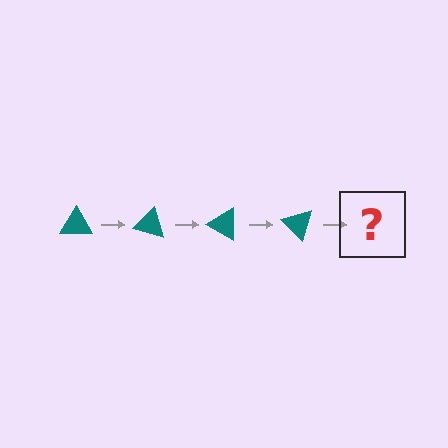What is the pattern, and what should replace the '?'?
The pattern is that the triangle rotates 15 degrees each step. The '?' should be a teal triangle rotated 60 degrees.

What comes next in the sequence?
The next element should be a teal triangle rotated 60 degrees.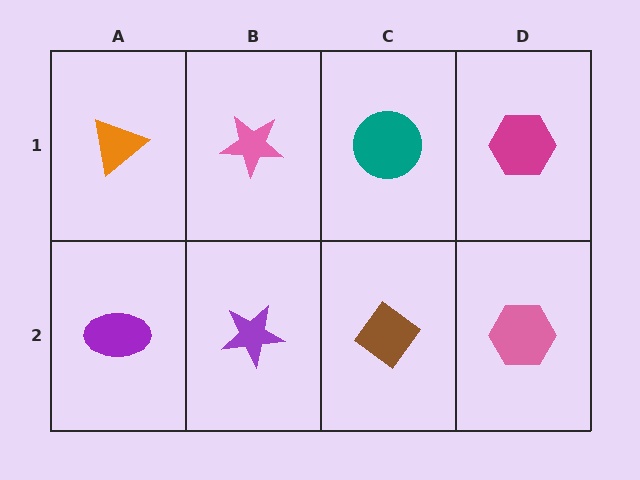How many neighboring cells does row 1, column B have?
3.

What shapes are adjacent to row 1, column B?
A purple star (row 2, column B), an orange triangle (row 1, column A), a teal circle (row 1, column C).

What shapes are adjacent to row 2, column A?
An orange triangle (row 1, column A), a purple star (row 2, column B).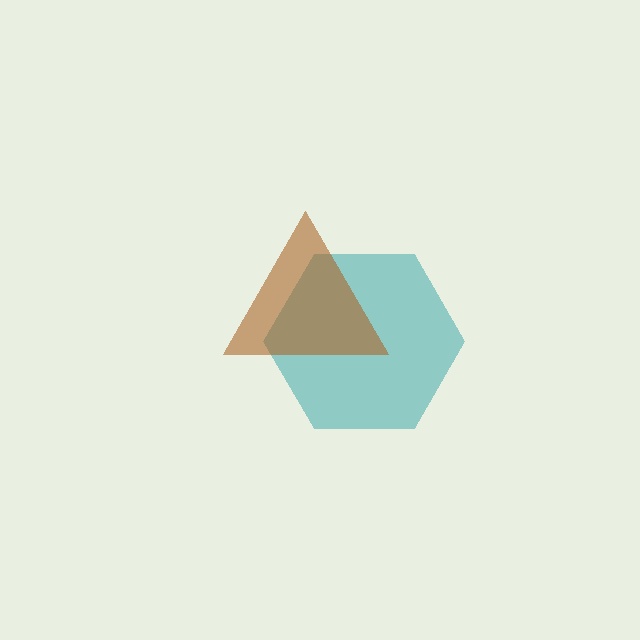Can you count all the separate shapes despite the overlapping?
Yes, there are 2 separate shapes.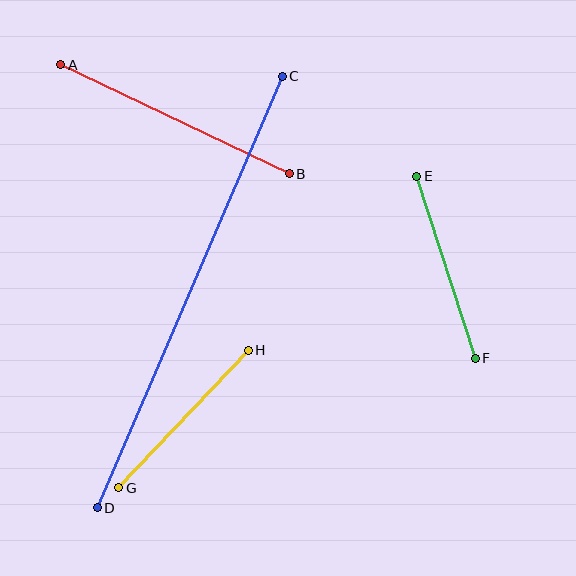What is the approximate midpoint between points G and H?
The midpoint is at approximately (183, 419) pixels.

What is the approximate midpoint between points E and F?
The midpoint is at approximately (446, 267) pixels.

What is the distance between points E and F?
The distance is approximately 191 pixels.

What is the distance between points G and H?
The distance is approximately 189 pixels.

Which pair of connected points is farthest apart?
Points C and D are farthest apart.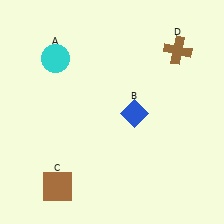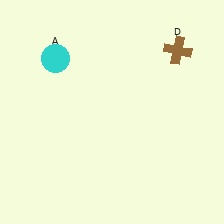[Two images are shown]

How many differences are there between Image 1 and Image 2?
There are 2 differences between the two images.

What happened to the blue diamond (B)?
The blue diamond (B) was removed in Image 2. It was in the bottom-right area of Image 1.